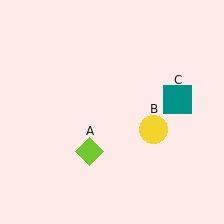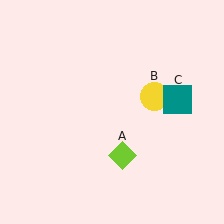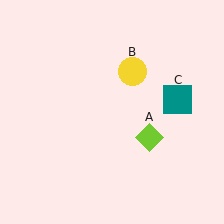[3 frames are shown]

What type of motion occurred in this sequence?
The lime diamond (object A), yellow circle (object B) rotated counterclockwise around the center of the scene.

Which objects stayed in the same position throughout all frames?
Teal square (object C) remained stationary.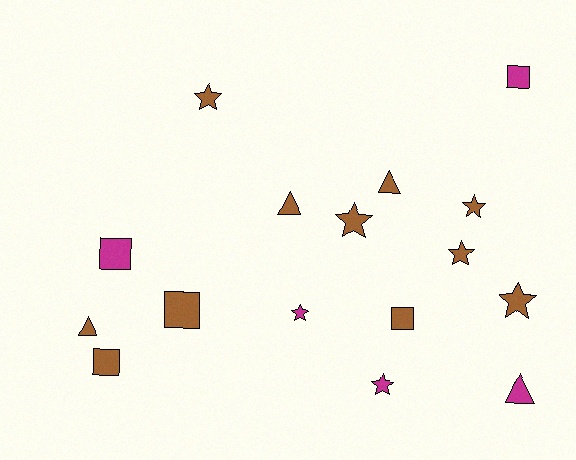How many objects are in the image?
There are 16 objects.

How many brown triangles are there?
There are 3 brown triangles.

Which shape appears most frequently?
Star, with 7 objects.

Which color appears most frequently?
Brown, with 11 objects.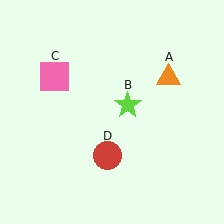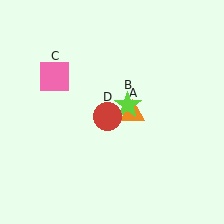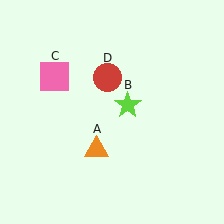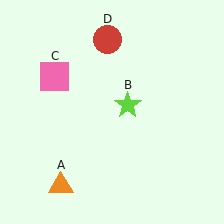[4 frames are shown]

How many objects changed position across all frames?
2 objects changed position: orange triangle (object A), red circle (object D).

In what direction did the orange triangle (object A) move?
The orange triangle (object A) moved down and to the left.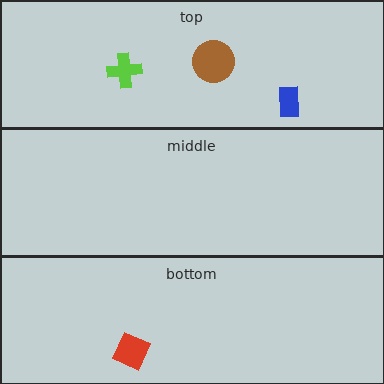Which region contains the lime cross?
The top region.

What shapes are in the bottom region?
The red square.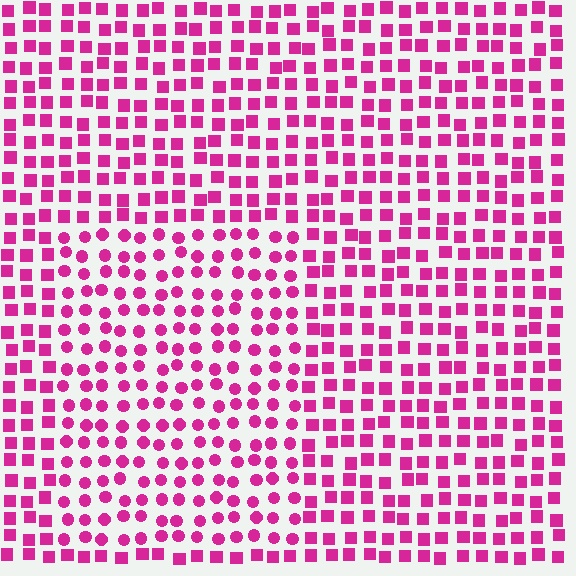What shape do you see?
I see a rectangle.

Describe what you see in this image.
The image is filled with small magenta elements arranged in a uniform grid. A rectangle-shaped region contains circles, while the surrounding area contains squares. The boundary is defined purely by the change in element shape.